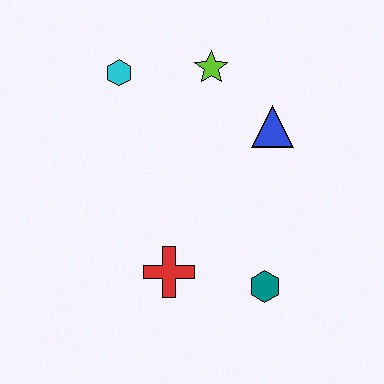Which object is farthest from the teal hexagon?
The cyan hexagon is farthest from the teal hexagon.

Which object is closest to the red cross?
The teal hexagon is closest to the red cross.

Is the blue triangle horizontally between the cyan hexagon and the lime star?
No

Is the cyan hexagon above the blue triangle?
Yes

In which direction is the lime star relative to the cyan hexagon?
The lime star is to the right of the cyan hexagon.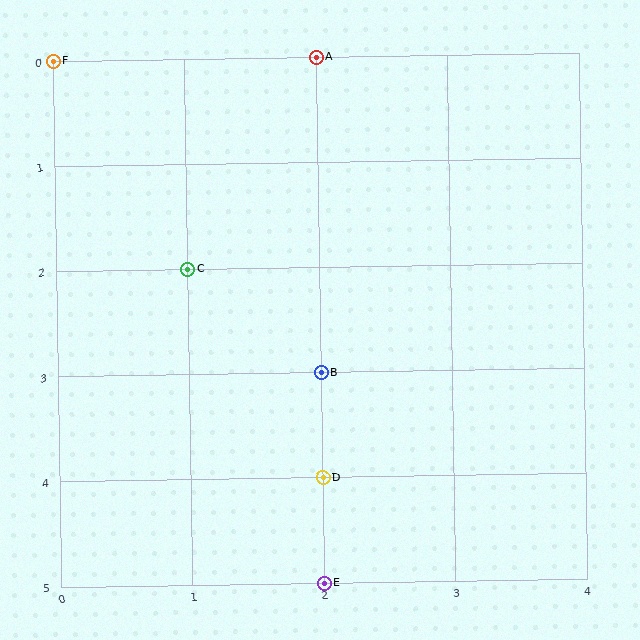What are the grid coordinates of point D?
Point D is at grid coordinates (2, 4).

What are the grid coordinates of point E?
Point E is at grid coordinates (2, 5).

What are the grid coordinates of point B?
Point B is at grid coordinates (2, 3).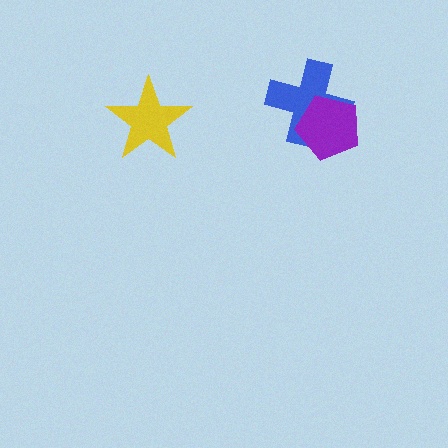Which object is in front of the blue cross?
The purple pentagon is in front of the blue cross.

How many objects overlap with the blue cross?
1 object overlaps with the blue cross.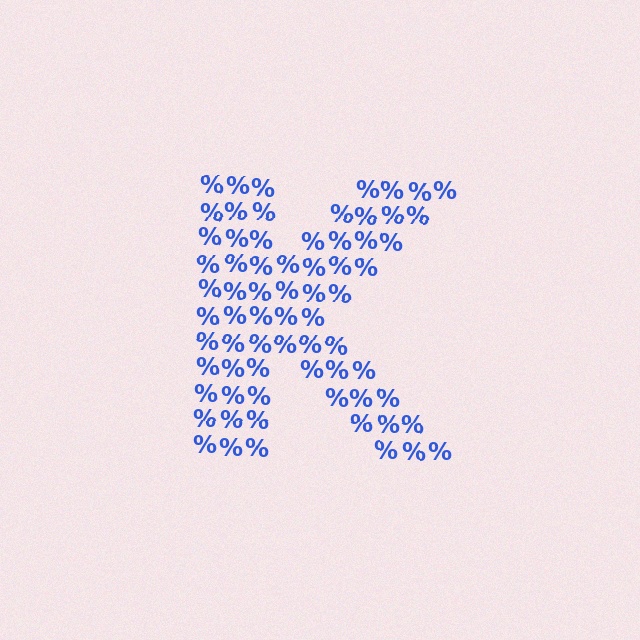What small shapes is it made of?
It is made of small percent signs.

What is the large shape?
The large shape is the letter K.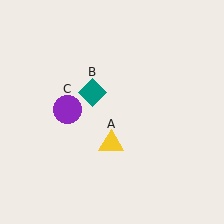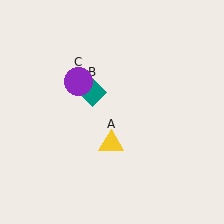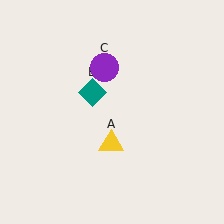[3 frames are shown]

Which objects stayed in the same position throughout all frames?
Yellow triangle (object A) and teal diamond (object B) remained stationary.